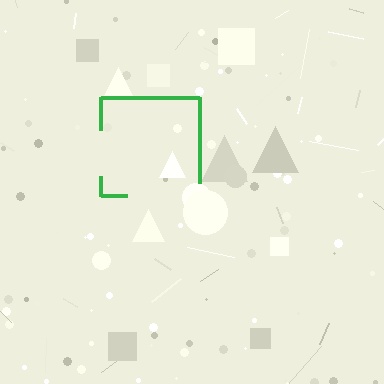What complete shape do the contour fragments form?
The contour fragments form a square.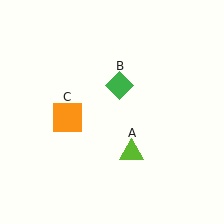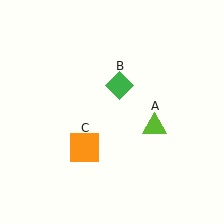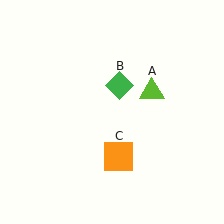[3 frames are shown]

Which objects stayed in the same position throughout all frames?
Green diamond (object B) remained stationary.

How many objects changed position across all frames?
2 objects changed position: lime triangle (object A), orange square (object C).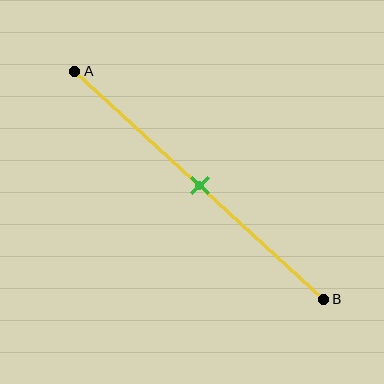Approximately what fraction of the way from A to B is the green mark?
The green mark is approximately 50% of the way from A to B.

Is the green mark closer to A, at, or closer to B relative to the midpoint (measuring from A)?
The green mark is approximately at the midpoint of segment AB.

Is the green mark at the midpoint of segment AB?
Yes, the mark is approximately at the midpoint.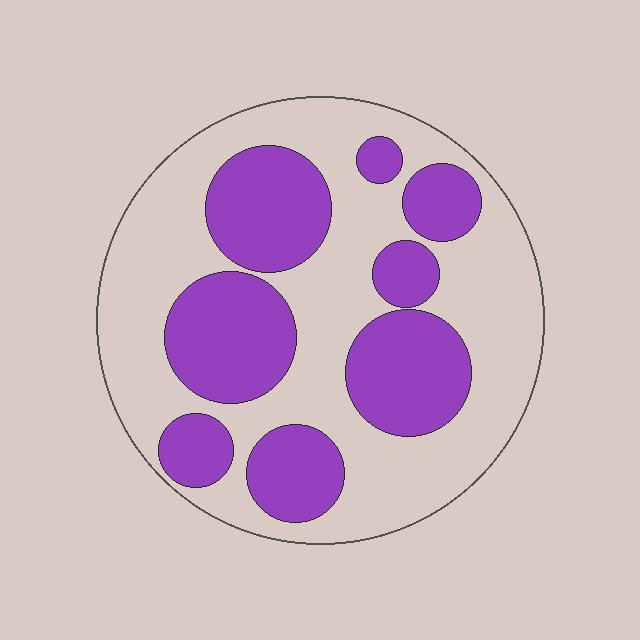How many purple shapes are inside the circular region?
8.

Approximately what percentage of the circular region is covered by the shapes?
Approximately 40%.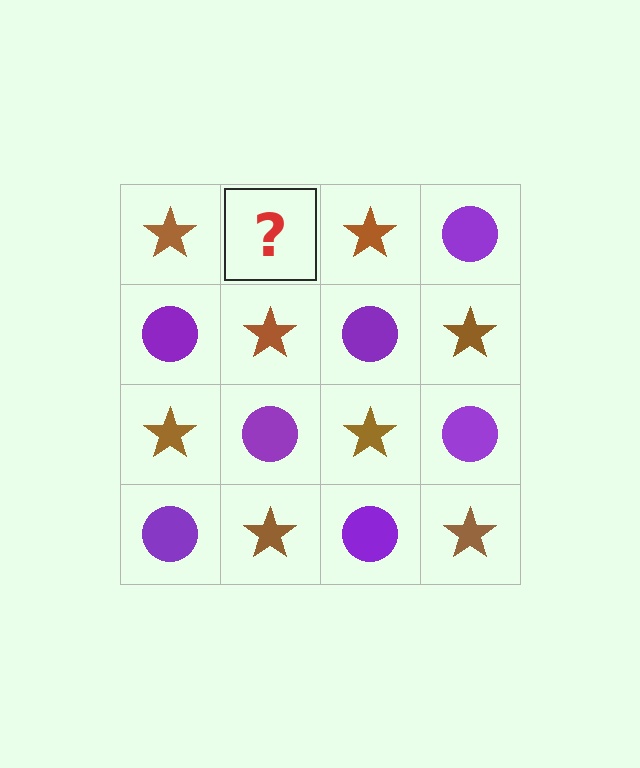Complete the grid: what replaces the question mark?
The question mark should be replaced with a purple circle.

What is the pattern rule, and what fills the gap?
The rule is that it alternates brown star and purple circle in a checkerboard pattern. The gap should be filled with a purple circle.